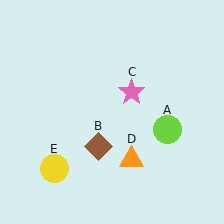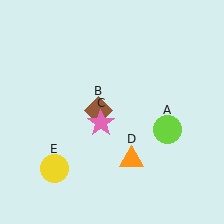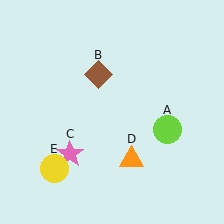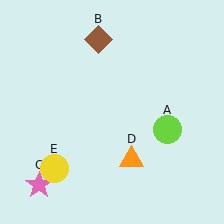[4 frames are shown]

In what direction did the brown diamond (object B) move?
The brown diamond (object B) moved up.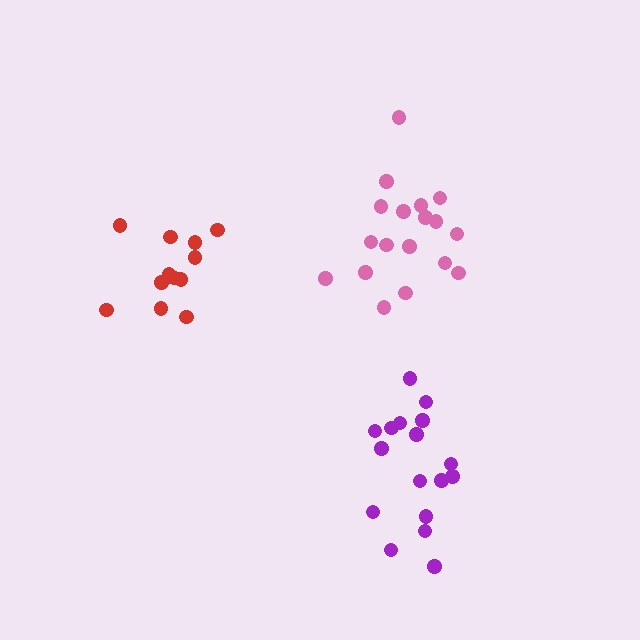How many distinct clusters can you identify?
There are 3 distinct clusters.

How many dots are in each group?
Group 1: 13 dots, Group 2: 17 dots, Group 3: 18 dots (48 total).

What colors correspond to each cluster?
The clusters are colored: red, purple, pink.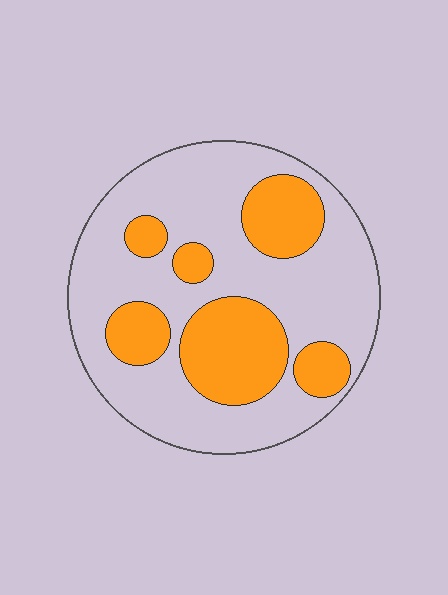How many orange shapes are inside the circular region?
6.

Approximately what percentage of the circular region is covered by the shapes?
Approximately 30%.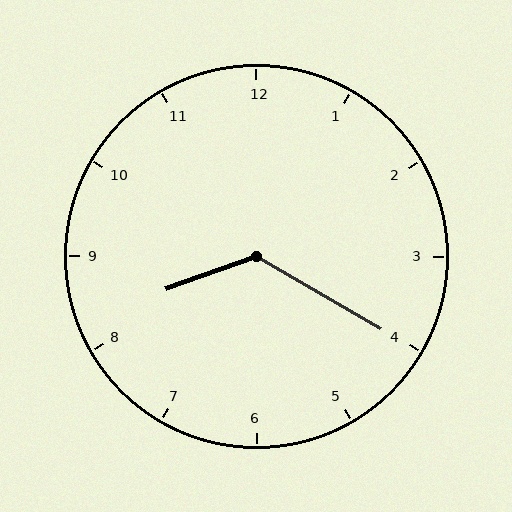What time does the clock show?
8:20.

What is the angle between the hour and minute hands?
Approximately 130 degrees.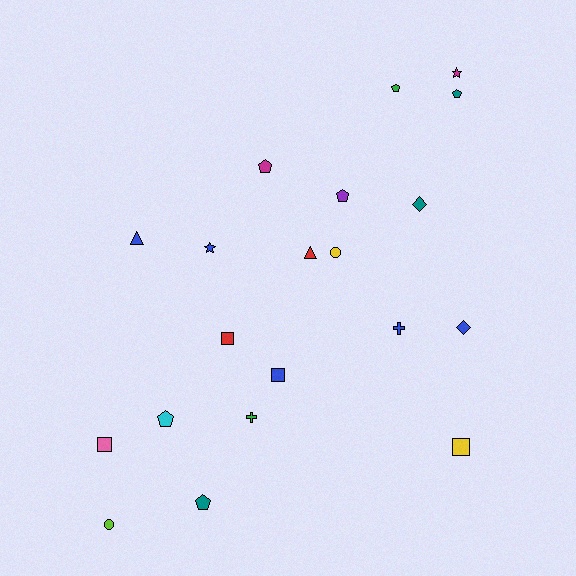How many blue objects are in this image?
There are 5 blue objects.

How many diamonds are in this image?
There are 2 diamonds.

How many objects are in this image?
There are 20 objects.